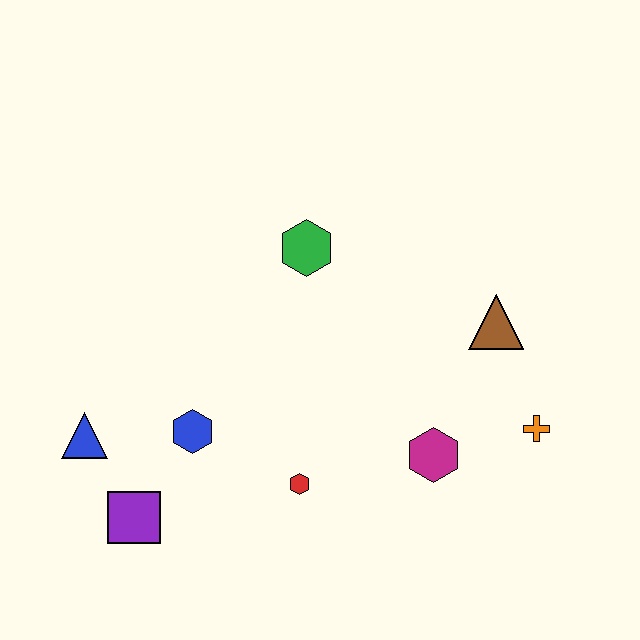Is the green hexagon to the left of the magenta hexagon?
Yes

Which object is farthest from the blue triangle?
The orange cross is farthest from the blue triangle.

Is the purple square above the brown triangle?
No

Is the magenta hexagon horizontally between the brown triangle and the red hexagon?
Yes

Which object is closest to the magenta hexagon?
The orange cross is closest to the magenta hexagon.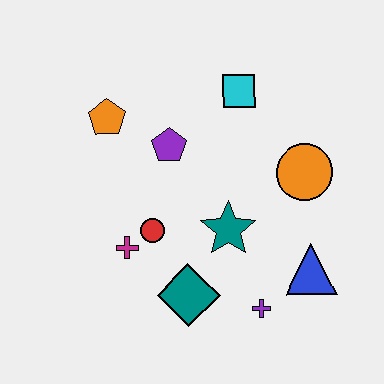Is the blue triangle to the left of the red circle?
No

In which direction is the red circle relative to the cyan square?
The red circle is below the cyan square.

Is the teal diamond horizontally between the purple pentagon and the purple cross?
Yes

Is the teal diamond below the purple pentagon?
Yes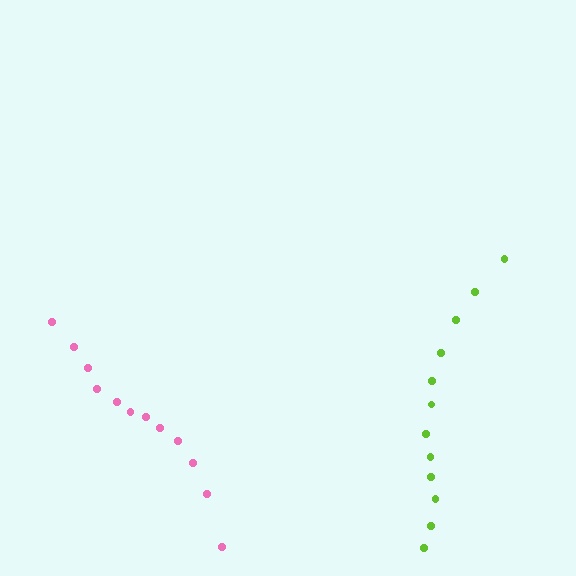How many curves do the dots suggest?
There are 2 distinct paths.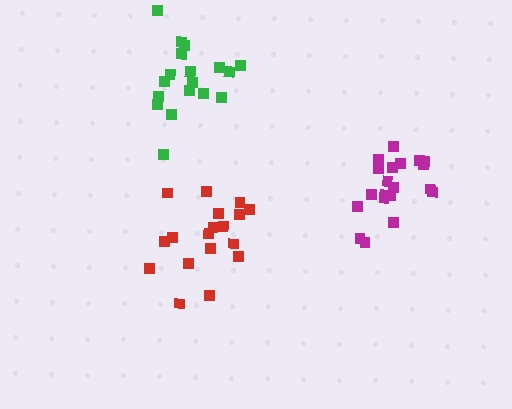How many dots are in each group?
Group 1: 18 dots, Group 2: 18 dots, Group 3: 20 dots (56 total).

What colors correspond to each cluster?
The clusters are colored: red, green, magenta.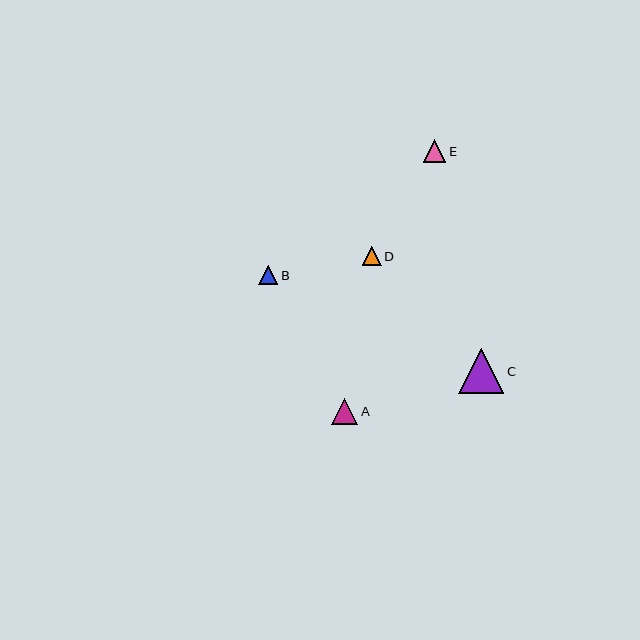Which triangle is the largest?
Triangle C is the largest with a size of approximately 45 pixels.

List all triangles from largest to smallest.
From largest to smallest: C, A, E, D, B.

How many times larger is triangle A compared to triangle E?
Triangle A is approximately 1.2 times the size of triangle E.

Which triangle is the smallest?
Triangle B is the smallest with a size of approximately 19 pixels.